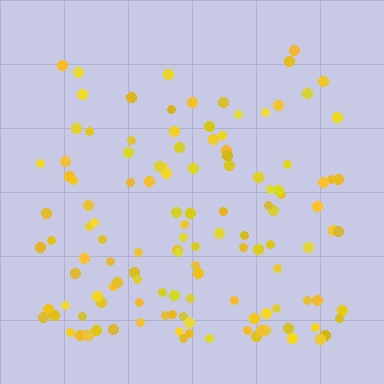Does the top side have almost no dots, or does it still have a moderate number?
Still a moderate number, just noticeably fewer than the bottom.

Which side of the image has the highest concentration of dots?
The bottom.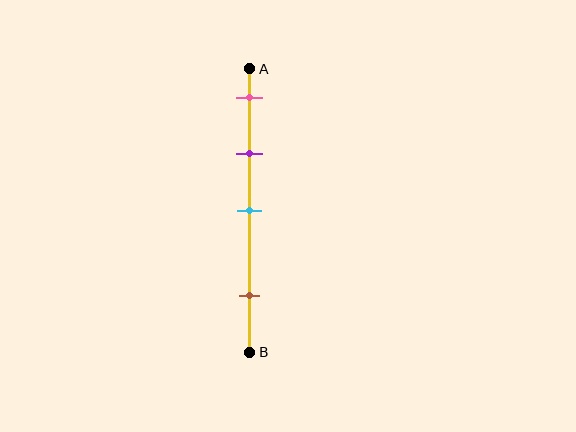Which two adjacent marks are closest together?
The pink and purple marks are the closest adjacent pair.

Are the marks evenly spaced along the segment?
No, the marks are not evenly spaced.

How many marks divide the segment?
There are 4 marks dividing the segment.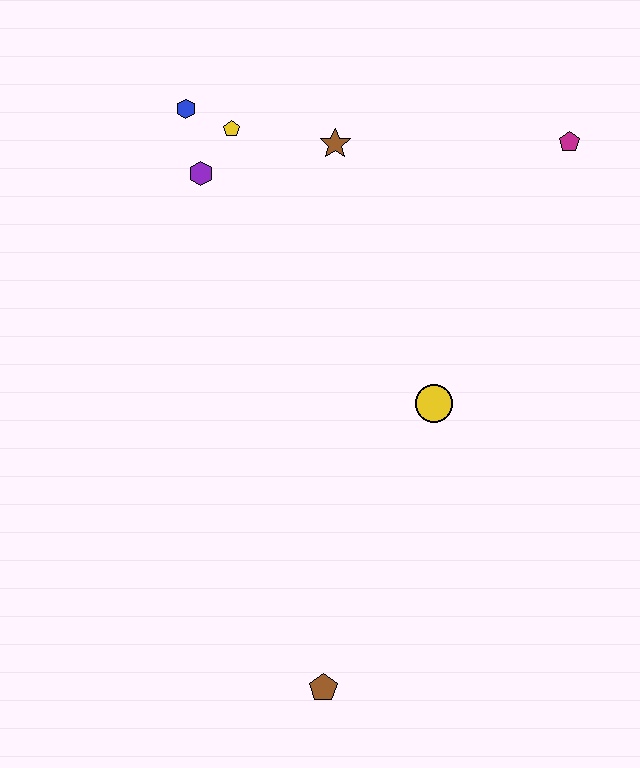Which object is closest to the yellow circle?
The brown star is closest to the yellow circle.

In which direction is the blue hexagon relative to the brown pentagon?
The blue hexagon is above the brown pentagon.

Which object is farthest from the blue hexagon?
The brown pentagon is farthest from the blue hexagon.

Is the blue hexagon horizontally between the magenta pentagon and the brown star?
No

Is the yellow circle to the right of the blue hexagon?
Yes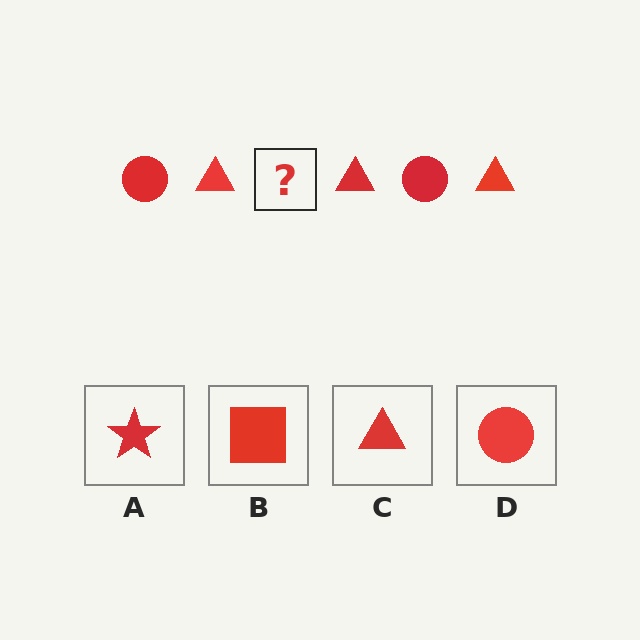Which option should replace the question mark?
Option D.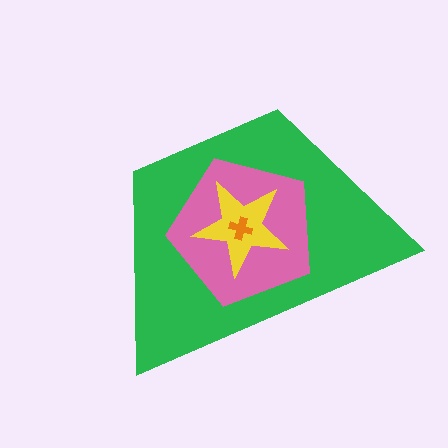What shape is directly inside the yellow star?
The orange cross.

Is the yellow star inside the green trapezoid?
Yes.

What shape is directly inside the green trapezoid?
The pink pentagon.